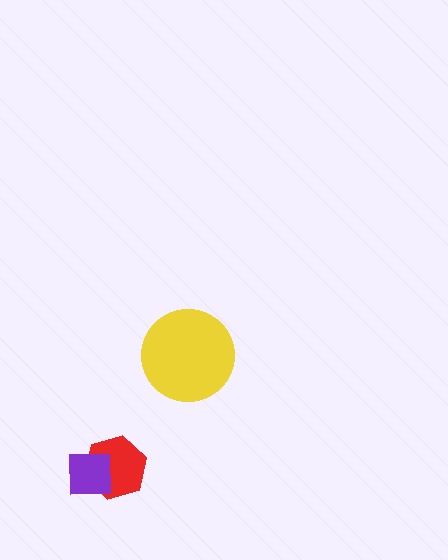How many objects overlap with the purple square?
1 object overlaps with the purple square.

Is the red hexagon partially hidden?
Yes, it is partially covered by another shape.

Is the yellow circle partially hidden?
No, no other shape covers it.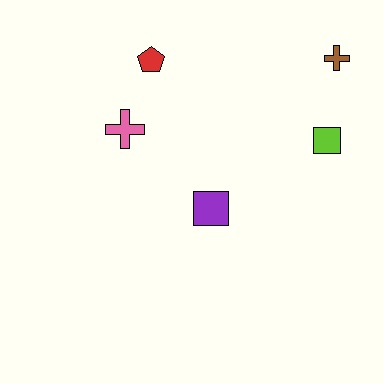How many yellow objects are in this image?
There are no yellow objects.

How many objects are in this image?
There are 5 objects.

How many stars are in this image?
There are no stars.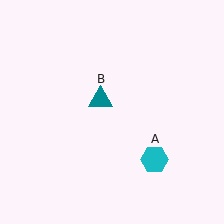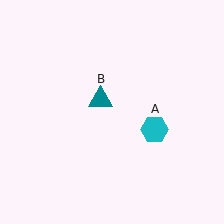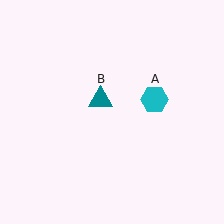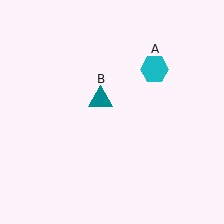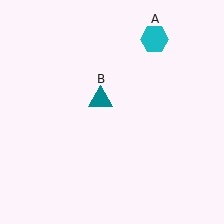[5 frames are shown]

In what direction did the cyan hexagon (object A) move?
The cyan hexagon (object A) moved up.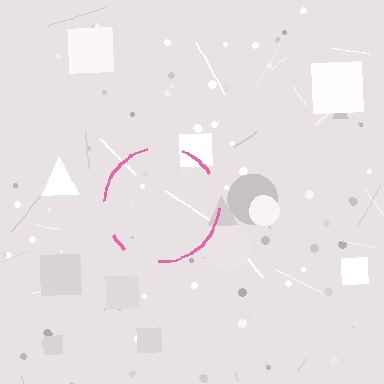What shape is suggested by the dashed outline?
The dashed outline suggests a circle.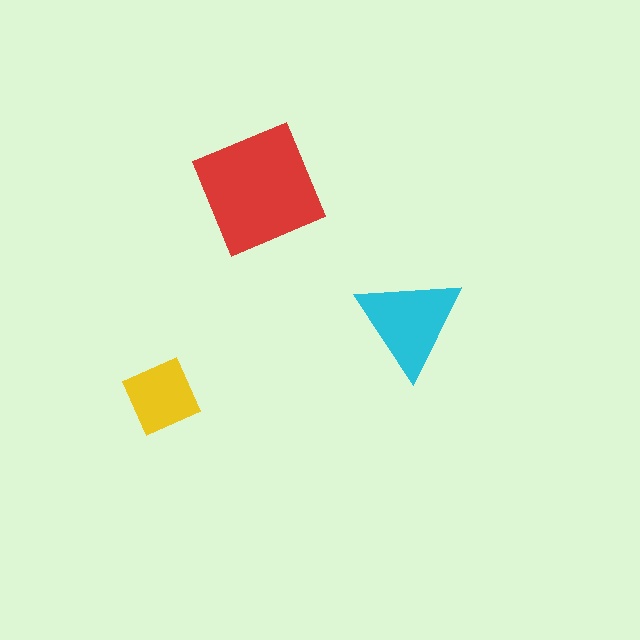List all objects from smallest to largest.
The yellow diamond, the cyan triangle, the red square.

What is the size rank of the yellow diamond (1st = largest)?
3rd.